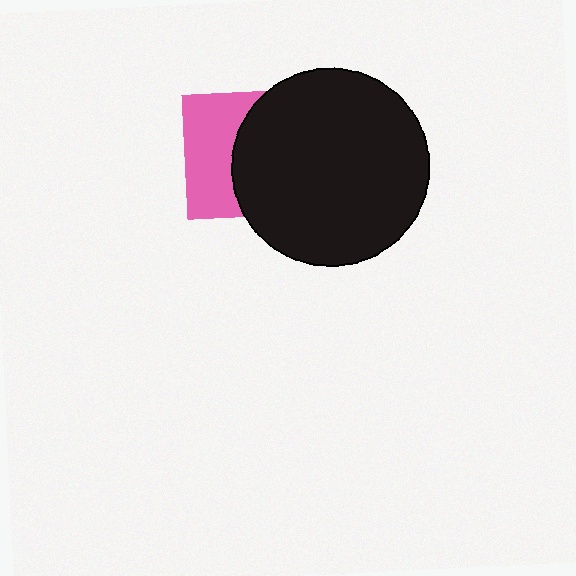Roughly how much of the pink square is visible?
A small part of it is visible (roughly 44%).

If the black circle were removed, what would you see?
You would see the complete pink square.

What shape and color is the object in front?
The object in front is a black circle.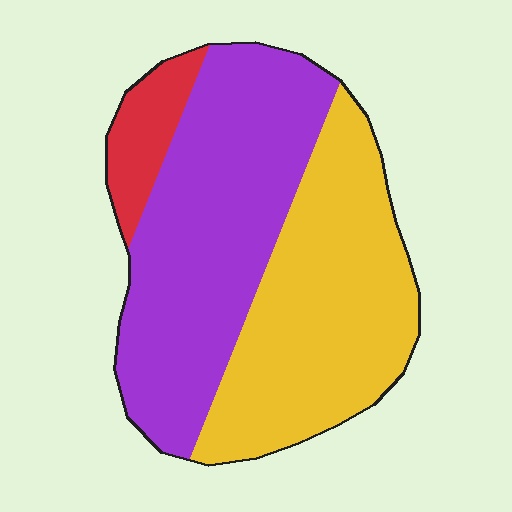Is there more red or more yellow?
Yellow.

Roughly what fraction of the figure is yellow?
Yellow takes up about two fifths (2/5) of the figure.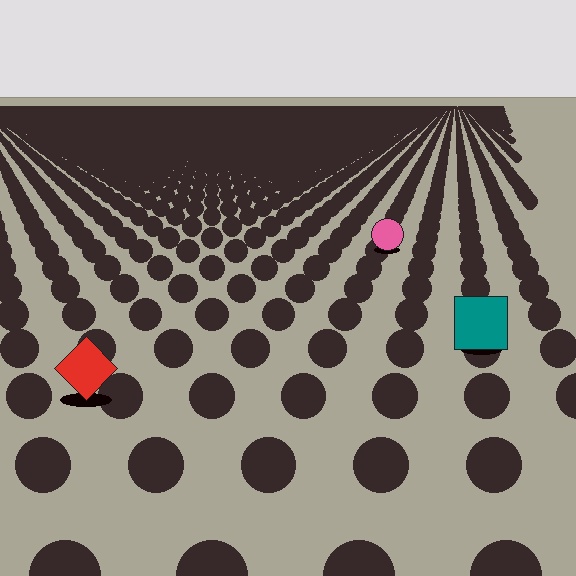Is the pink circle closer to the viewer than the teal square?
No. The teal square is closer — you can tell from the texture gradient: the ground texture is coarser near it.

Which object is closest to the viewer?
The red diamond is closest. The texture marks near it are larger and more spread out.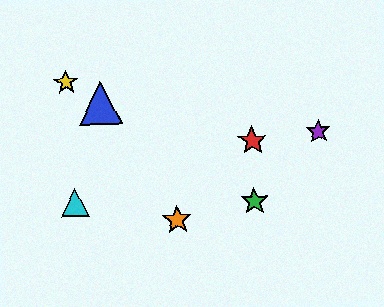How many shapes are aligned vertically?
2 shapes (the red star, the green star) are aligned vertically.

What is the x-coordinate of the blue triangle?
The blue triangle is at x≈101.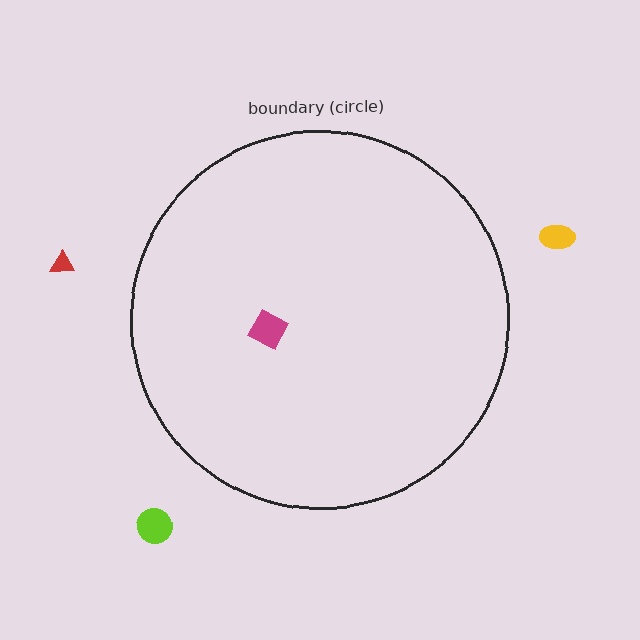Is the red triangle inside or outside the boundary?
Outside.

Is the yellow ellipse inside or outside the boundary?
Outside.